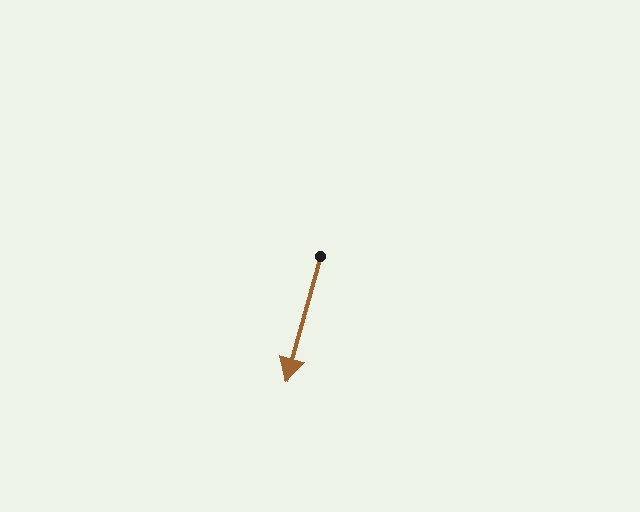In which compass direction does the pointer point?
South.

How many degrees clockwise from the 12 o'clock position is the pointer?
Approximately 195 degrees.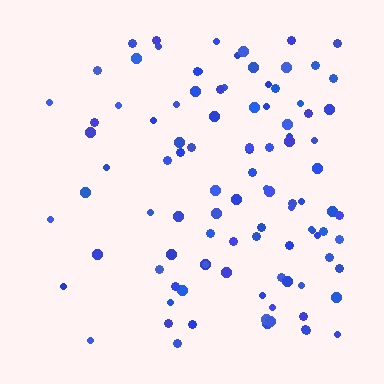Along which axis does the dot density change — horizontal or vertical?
Horizontal.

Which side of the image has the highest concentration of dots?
The right.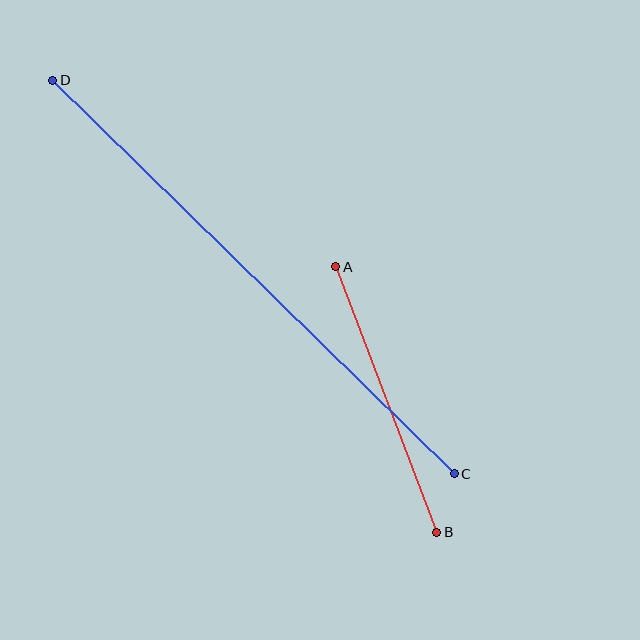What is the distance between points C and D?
The distance is approximately 562 pixels.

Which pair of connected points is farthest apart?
Points C and D are farthest apart.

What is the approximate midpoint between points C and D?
The midpoint is at approximately (253, 277) pixels.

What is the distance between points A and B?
The distance is approximately 284 pixels.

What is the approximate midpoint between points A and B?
The midpoint is at approximately (386, 400) pixels.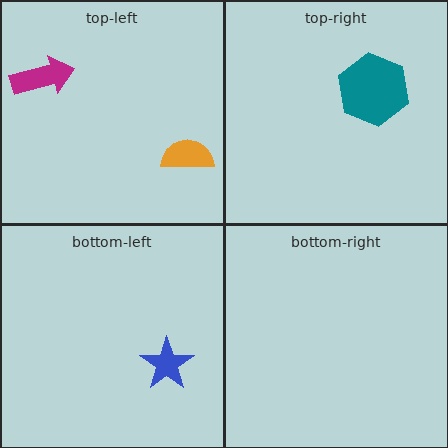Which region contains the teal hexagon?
The top-right region.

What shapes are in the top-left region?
The orange semicircle, the magenta arrow.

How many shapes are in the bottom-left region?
1.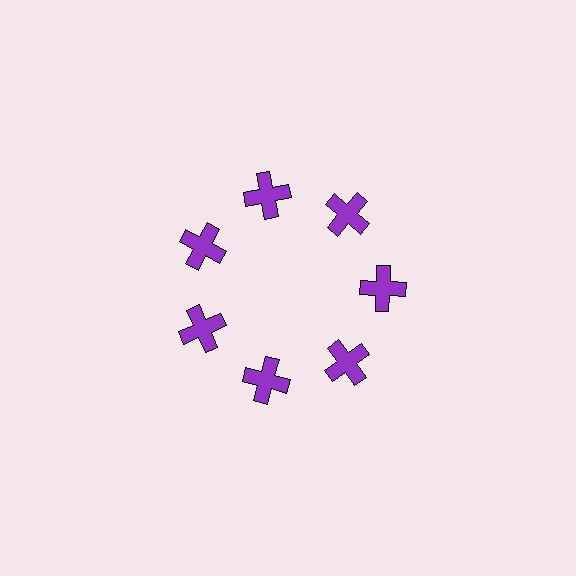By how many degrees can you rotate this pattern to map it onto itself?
The pattern maps onto itself every 51 degrees of rotation.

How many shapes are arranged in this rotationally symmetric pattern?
There are 7 shapes, arranged in 7 groups of 1.